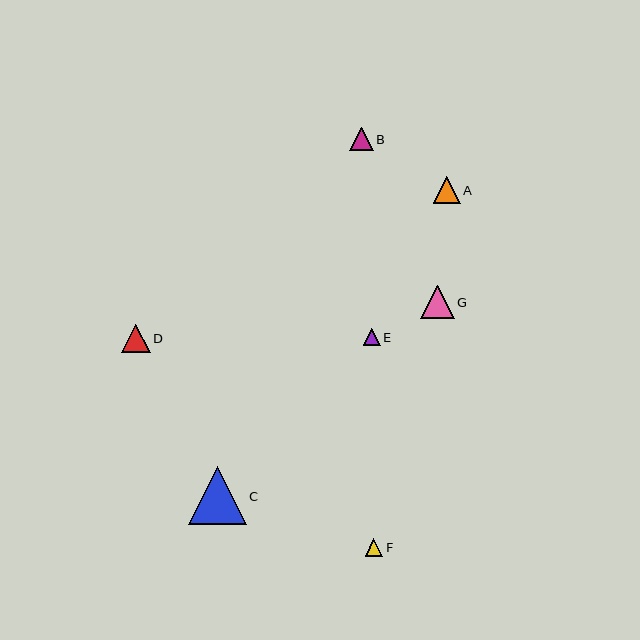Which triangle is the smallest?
Triangle E is the smallest with a size of approximately 17 pixels.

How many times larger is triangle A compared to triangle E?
Triangle A is approximately 1.6 times the size of triangle E.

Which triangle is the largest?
Triangle C is the largest with a size of approximately 58 pixels.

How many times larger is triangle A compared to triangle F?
Triangle A is approximately 1.5 times the size of triangle F.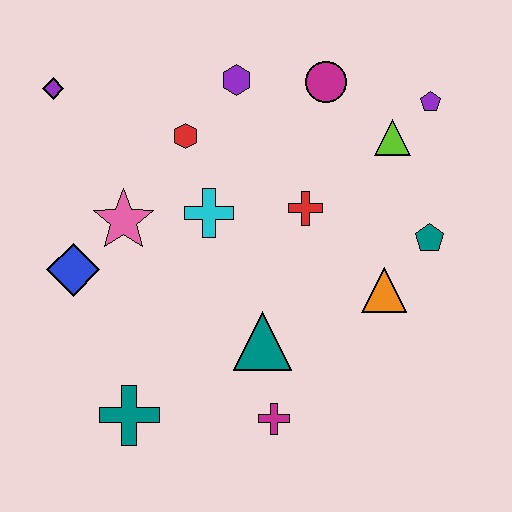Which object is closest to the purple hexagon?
The red hexagon is closest to the purple hexagon.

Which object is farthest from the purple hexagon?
The teal cross is farthest from the purple hexagon.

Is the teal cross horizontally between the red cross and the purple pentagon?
No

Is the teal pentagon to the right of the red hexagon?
Yes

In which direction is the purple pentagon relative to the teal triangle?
The purple pentagon is above the teal triangle.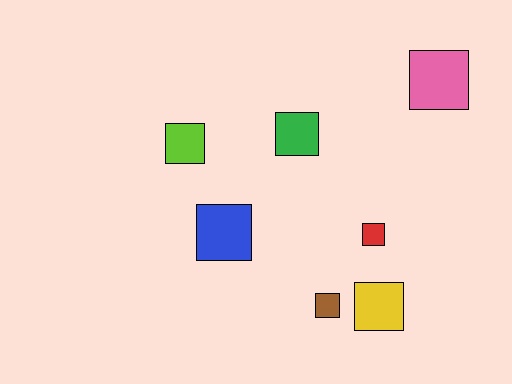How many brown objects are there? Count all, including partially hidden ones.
There is 1 brown object.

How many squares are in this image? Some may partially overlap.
There are 7 squares.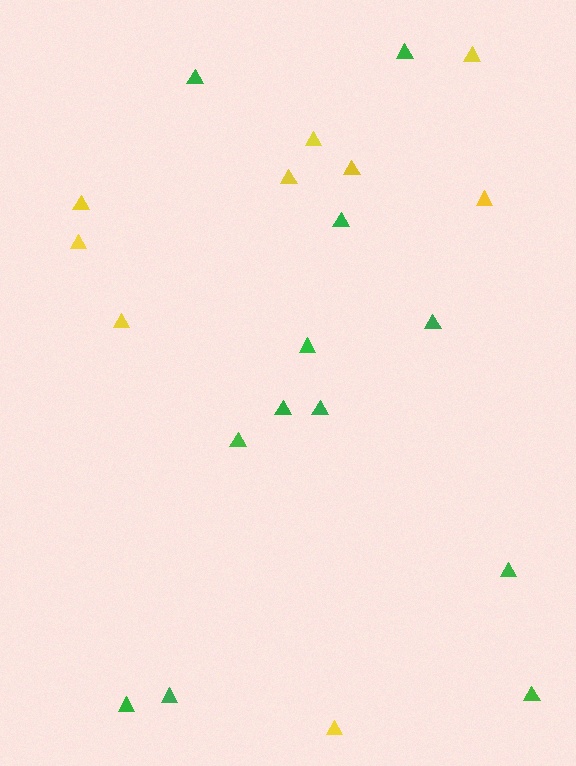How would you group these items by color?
There are 2 groups: one group of yellow triangles (9) and one group of green triangles (12).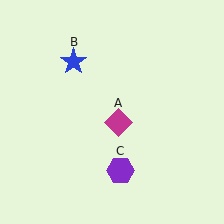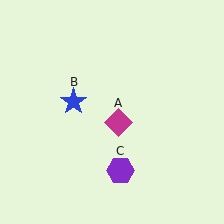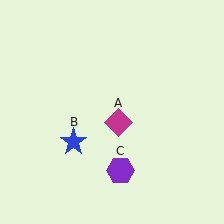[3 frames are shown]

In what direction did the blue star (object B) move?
The blue star (object B) moved down.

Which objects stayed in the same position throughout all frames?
Magenta diamond (object A) and purple hexagon (object C) remained stationary.